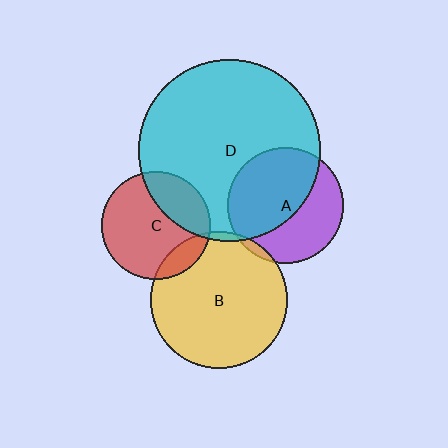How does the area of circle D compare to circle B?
Approximately 1.7 times.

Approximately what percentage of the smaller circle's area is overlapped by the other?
Approximately 30%.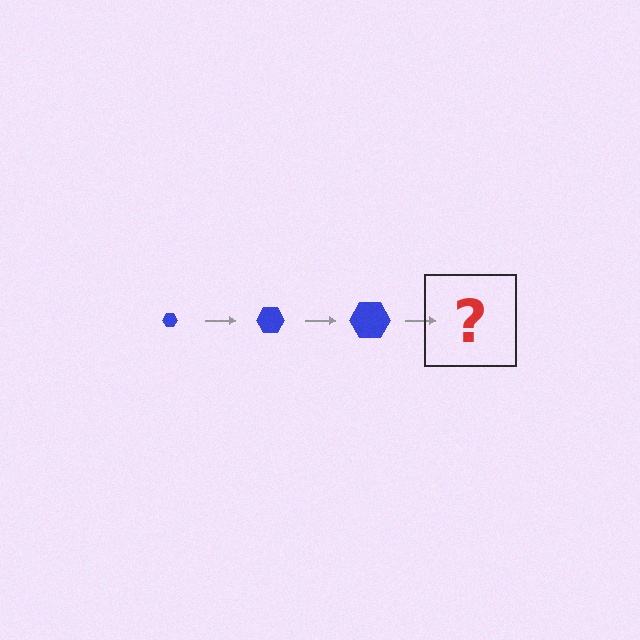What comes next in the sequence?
The next element should be a blue hexagon, larger than the previous one.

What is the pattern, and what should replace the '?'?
The pattern is that the hexagon gets progressively larger each step. The '?' should be a blue hexagon, larger than the previous one.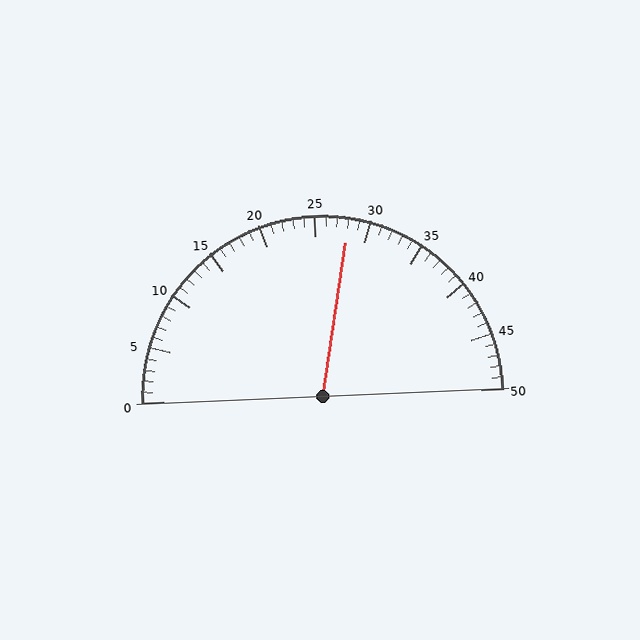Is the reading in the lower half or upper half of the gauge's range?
The reading is in the upper half of the range (0 to 50).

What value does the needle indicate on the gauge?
The needle indicates approximately 28.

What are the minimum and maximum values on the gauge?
The gauge ranges from 0 to 50.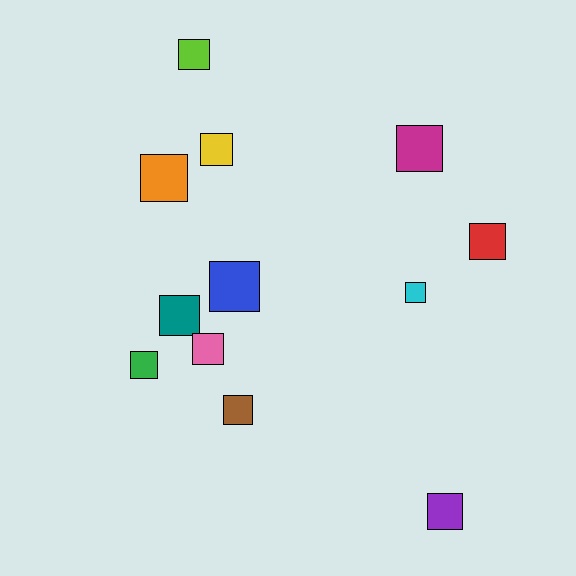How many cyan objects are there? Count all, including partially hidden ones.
There is 1 cyan object.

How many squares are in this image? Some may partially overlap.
There are 12 squares.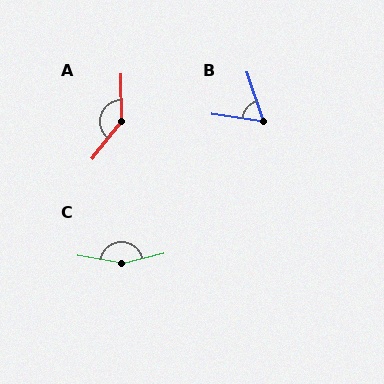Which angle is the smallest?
B, at approximately 63 degrees.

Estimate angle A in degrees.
Approximately 141 degrees.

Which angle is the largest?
C, at approximately 157 degrees.